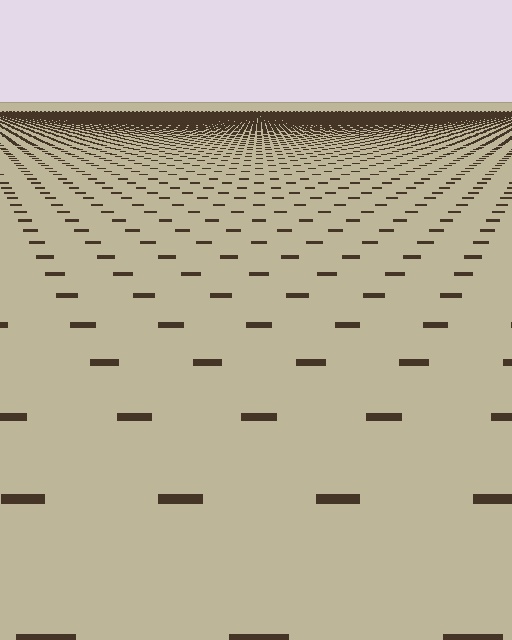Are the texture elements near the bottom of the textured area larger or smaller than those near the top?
Larger. Near the bottom, elements are closer to the viewer and appear at a bigger on-screen size.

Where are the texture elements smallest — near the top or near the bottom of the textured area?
Near the top.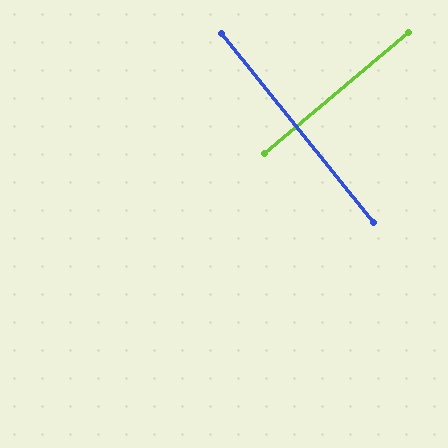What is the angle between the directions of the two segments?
Approximately 89 degrees.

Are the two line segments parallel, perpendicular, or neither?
Perpendicular — they meet at approximately 89°.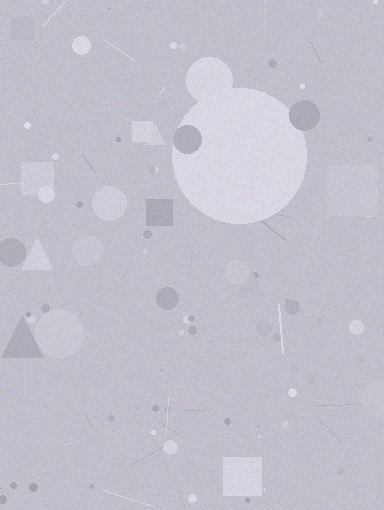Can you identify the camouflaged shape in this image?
The camouflaged shape is a circle.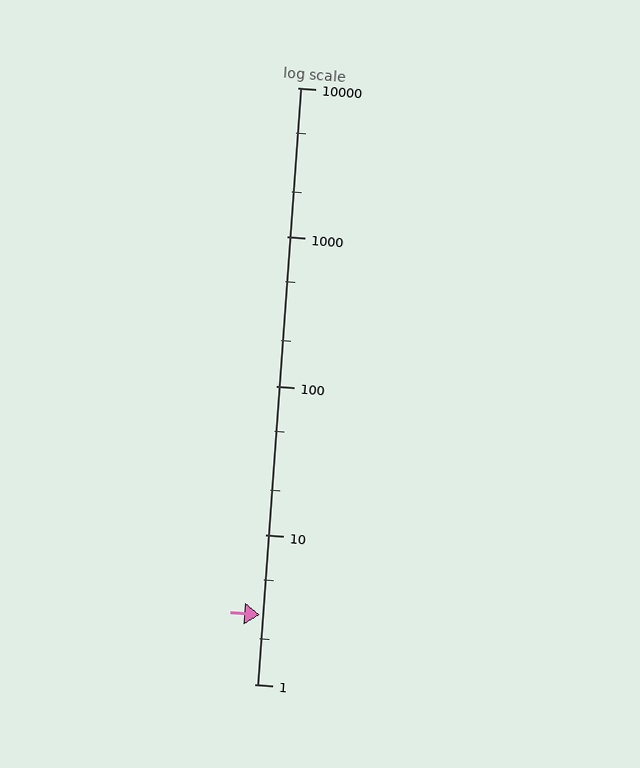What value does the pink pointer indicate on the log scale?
The pointer indicates approximately 2.9.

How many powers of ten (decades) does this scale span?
The scale spans 4 decades, from 1 to 10000.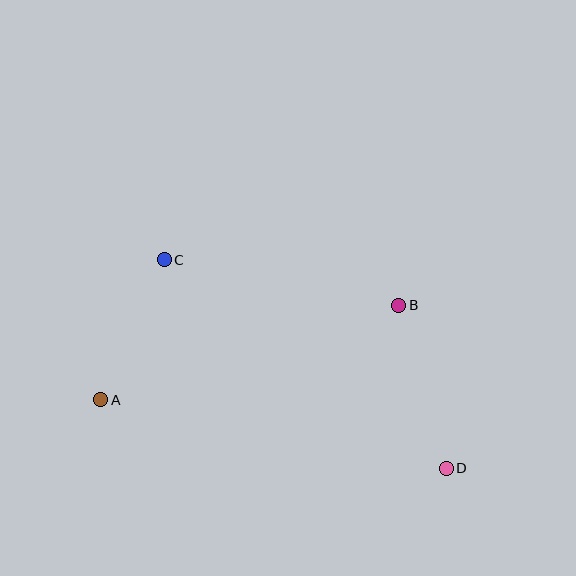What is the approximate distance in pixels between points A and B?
The distance between A and B is approximately 313 pixels.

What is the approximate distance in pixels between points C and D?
The distance between C and D is approximately 351 pixels.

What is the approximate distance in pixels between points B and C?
The distance between B and C is approximately 239 pixels.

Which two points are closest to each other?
Points A and C are closest to each other.